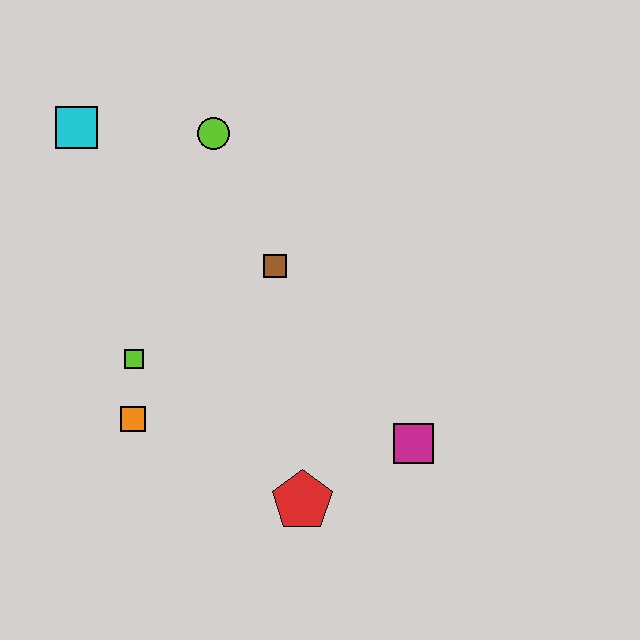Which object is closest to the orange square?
The lime square is closest to the orange square.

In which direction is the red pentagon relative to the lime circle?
The red pentagon is below the lime circle.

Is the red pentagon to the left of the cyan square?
No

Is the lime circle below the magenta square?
No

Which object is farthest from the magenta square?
The cyan square is farthest from the magenta square.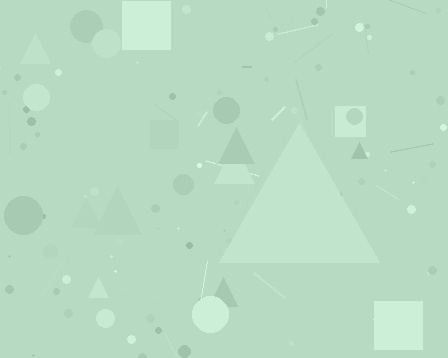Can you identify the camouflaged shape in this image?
The camouflaged shape is a triangle.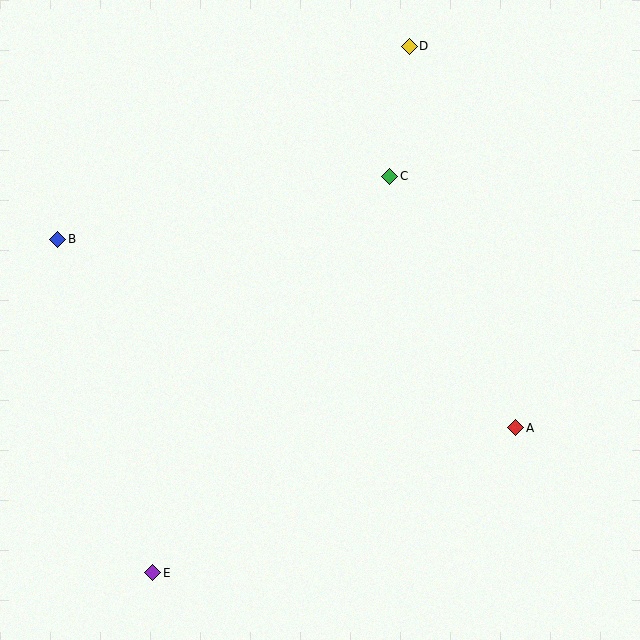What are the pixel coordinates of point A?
Point A is at (516, 428).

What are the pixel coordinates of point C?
Point C is at (390, 176).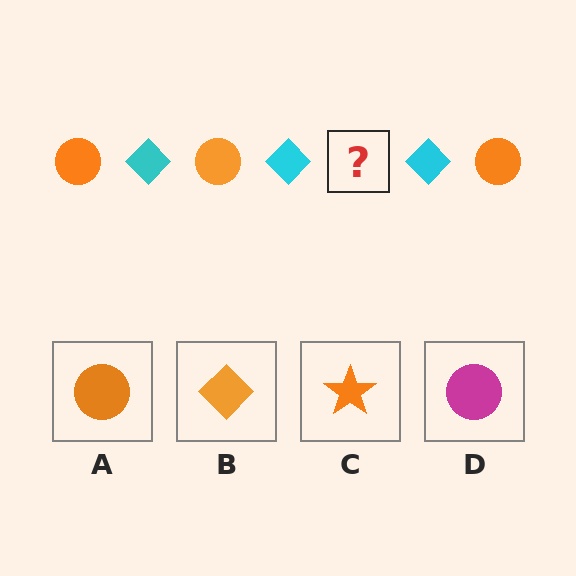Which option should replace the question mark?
Option A.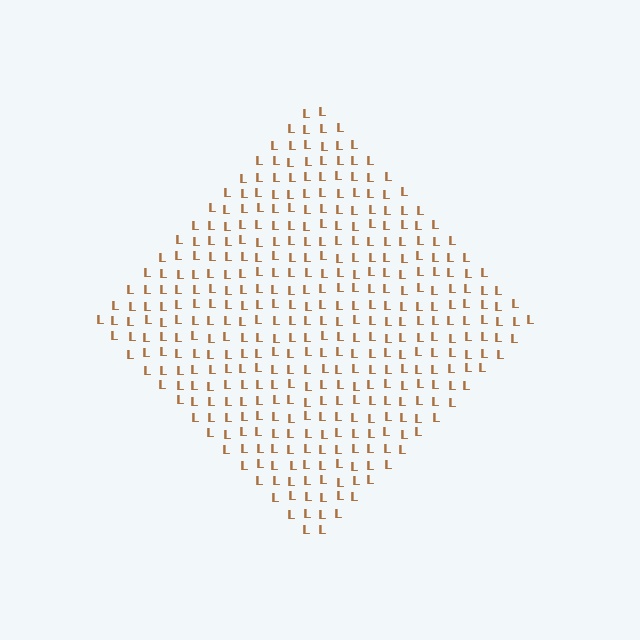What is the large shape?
The large shape is a diamond.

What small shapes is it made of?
It is made of small letter L's.